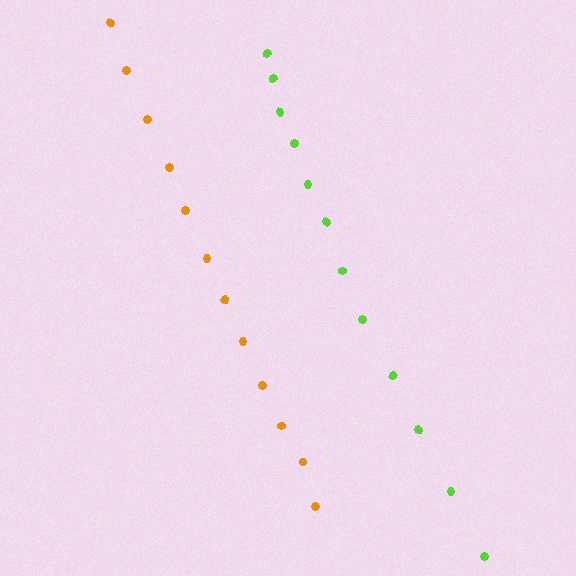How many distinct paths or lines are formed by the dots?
There are 2 distinct paths.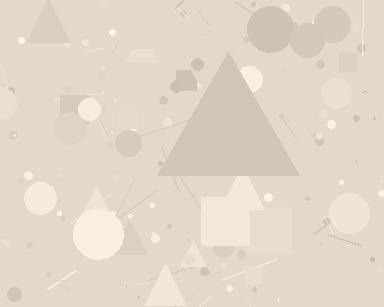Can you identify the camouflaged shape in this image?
The camouflaged shape is a triangle.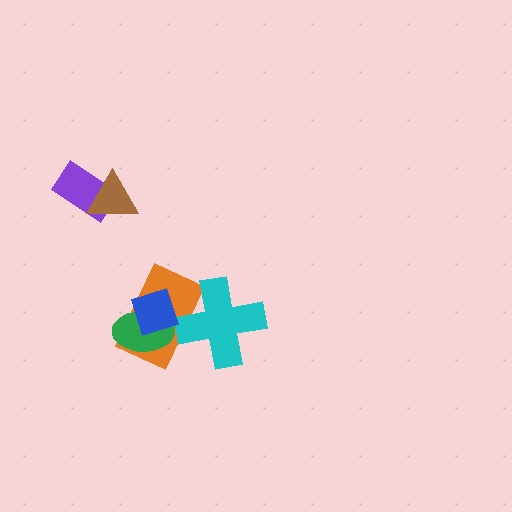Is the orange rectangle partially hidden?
Yes, it is partially covered by another shape.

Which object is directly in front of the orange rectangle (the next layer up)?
The cyan cross is directly in front of the orange rectangle.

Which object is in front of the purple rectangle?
The brown triangle is in front of the purple rectangle.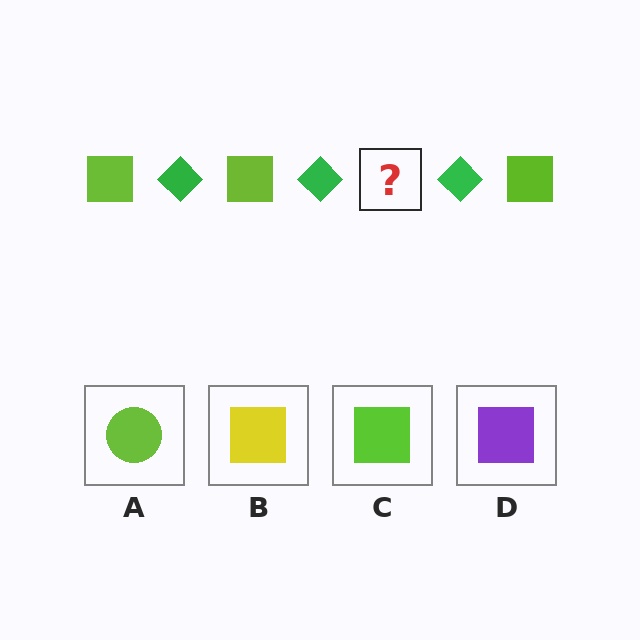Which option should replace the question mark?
Option C.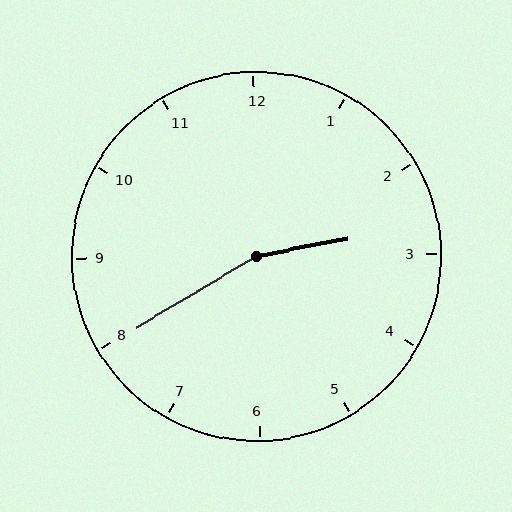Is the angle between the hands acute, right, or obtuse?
It is obtuse.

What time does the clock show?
2:40.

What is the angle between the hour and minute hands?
Approximately 160 degrees.